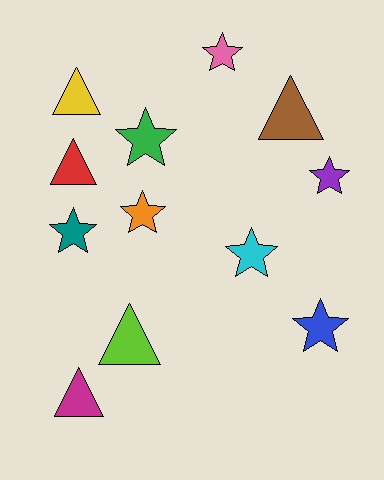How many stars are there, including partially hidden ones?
There are 7 stars.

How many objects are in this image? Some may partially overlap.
There are 12 objects.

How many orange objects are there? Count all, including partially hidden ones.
There is 1 orange object.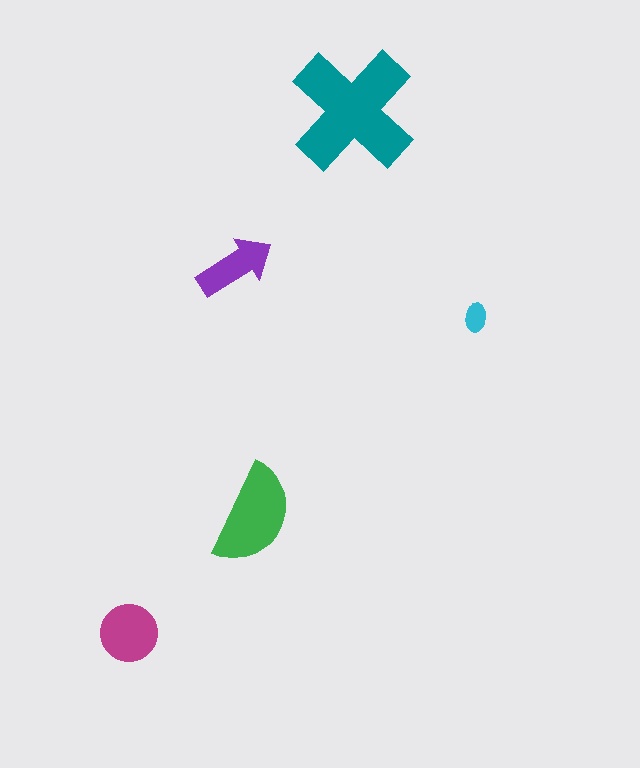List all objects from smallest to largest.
The cyan ellipse, the purple arrow, the magenta circle, the green semicircle, the teal cross.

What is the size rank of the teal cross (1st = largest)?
1st.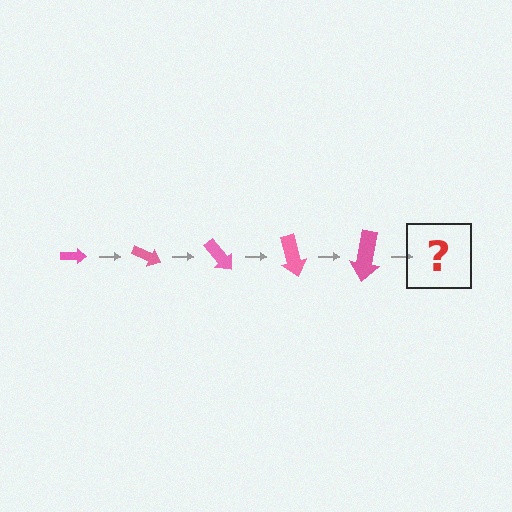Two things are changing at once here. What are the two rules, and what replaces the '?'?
The two rules are that the arrow grows larger each step and it rotates 25 degrees each step. The '?' should be an arrow, larger than the previous one and rotated 125 degrees from the start.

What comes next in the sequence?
The next element should be an arrow, larger than the previous one and rotated 125 degrees from the start.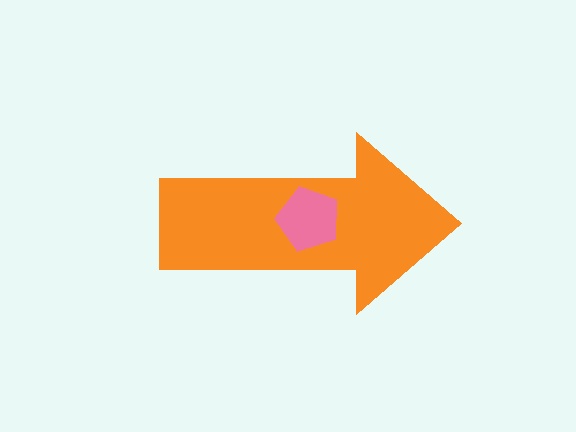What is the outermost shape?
The orange arrow.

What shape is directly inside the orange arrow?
The pink pentagon.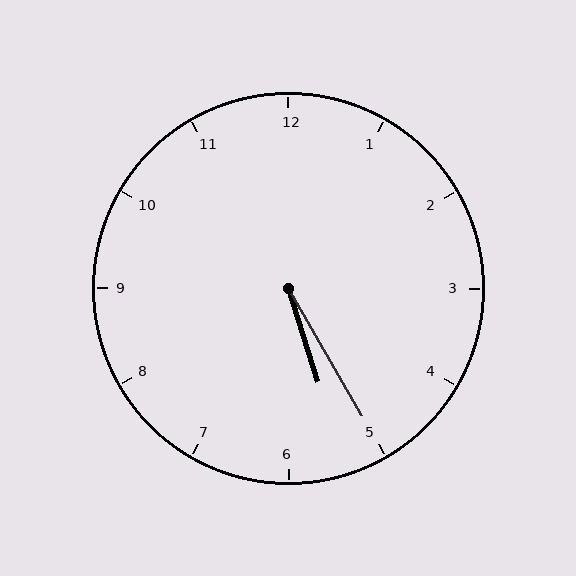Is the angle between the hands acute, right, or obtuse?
It is acute.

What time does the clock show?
5:25.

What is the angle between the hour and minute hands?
Approximately 12 degrees.